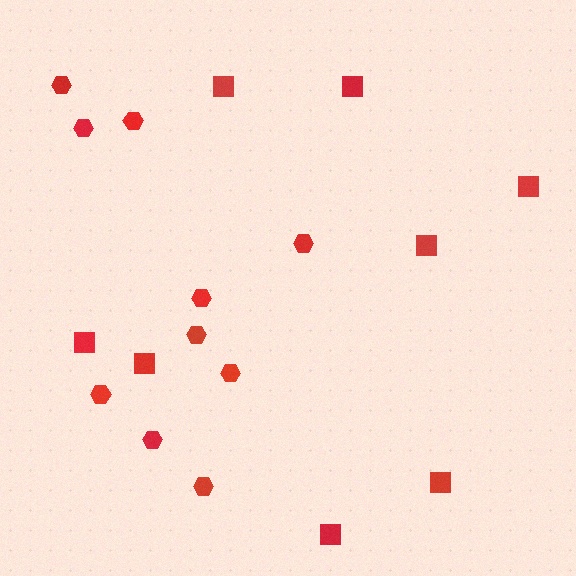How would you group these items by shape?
There are 2 groups: one group of hexagons (10) and one group of squares (8).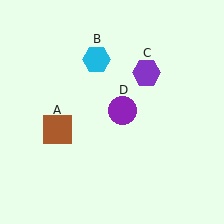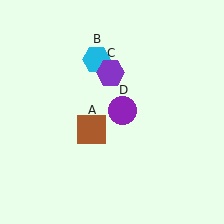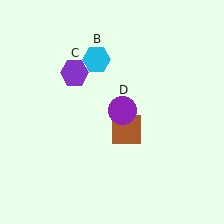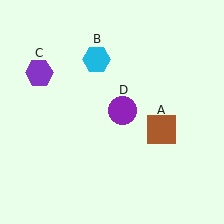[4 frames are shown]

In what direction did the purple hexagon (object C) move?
The purple hexagon (object C) moved left.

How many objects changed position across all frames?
2 objects changed position: brown square (object A), purple hexagon (object C).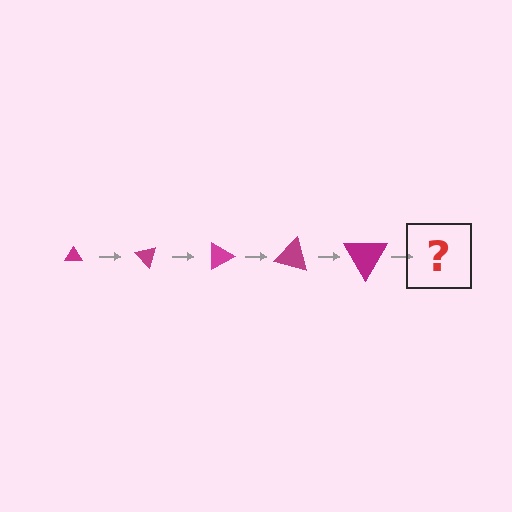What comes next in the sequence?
The next element should be a triangle, larger than the previous one and rotated 225 degrees from the start.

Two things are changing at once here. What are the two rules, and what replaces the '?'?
The two rules are that the triangle grows larger each step and it rotates 45 degrees each step. The '?' should be a triangle, larger than the previous one and rotated 225 degrees from the start.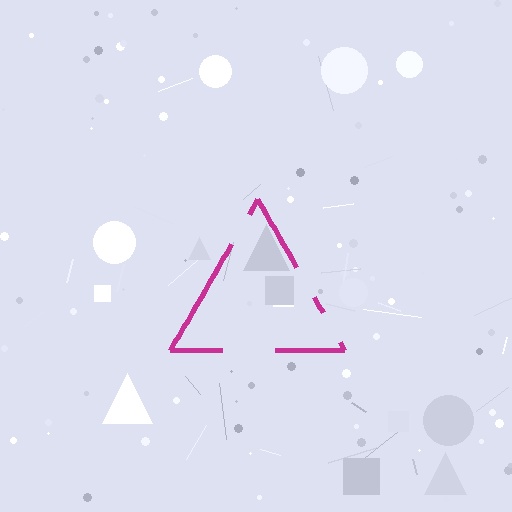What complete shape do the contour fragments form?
The contour fragments form a triangle.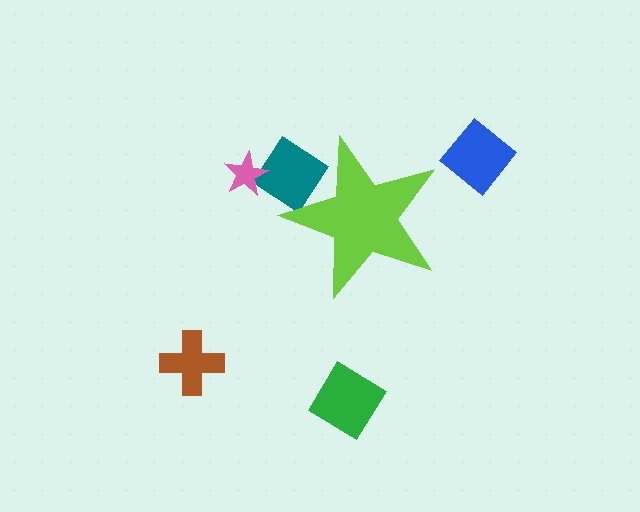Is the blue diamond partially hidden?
No, the blue diamond is fully visible.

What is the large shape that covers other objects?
A lime star.